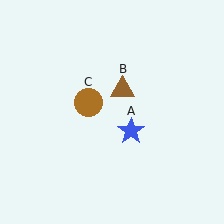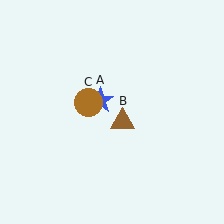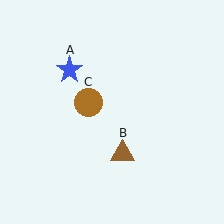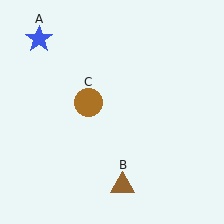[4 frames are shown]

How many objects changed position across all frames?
2 objects changed position: blue star (object A), brown triangle (object B).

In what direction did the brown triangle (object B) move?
The brown triangle (object B) moved down.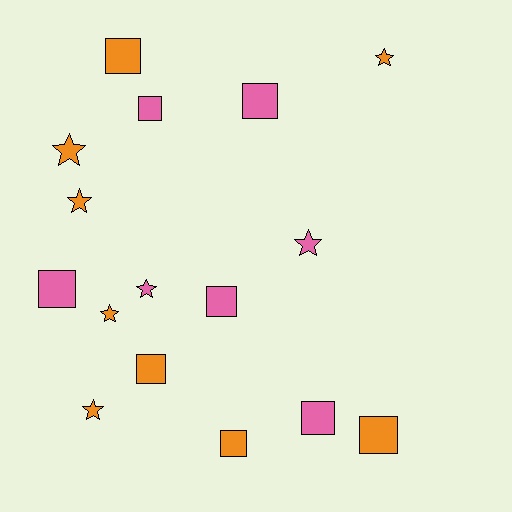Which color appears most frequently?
Orange, with 9 objects.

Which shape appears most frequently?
Square, with 9 objects.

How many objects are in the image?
There are 16 objects.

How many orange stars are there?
There are 5 orange stars.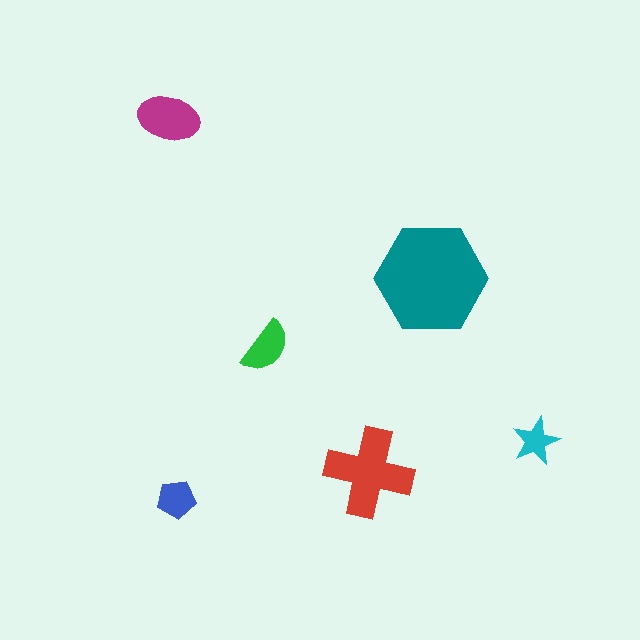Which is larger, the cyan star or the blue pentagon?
The blue pentagon.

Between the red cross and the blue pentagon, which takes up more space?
The red cross.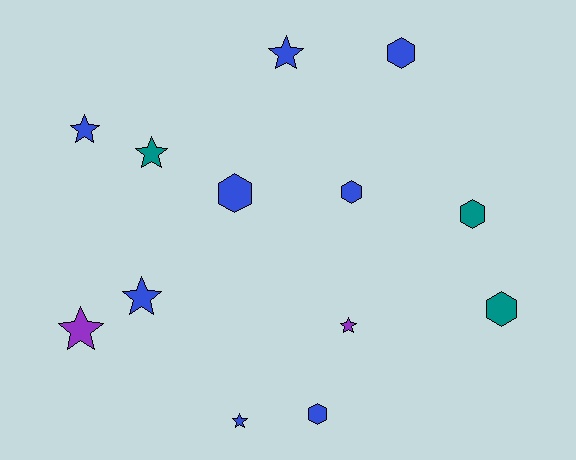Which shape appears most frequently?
Star, with 7 objects.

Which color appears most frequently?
Blue, with 8 objects.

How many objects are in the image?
There are 13 objects.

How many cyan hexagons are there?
There are no cyan hexagons.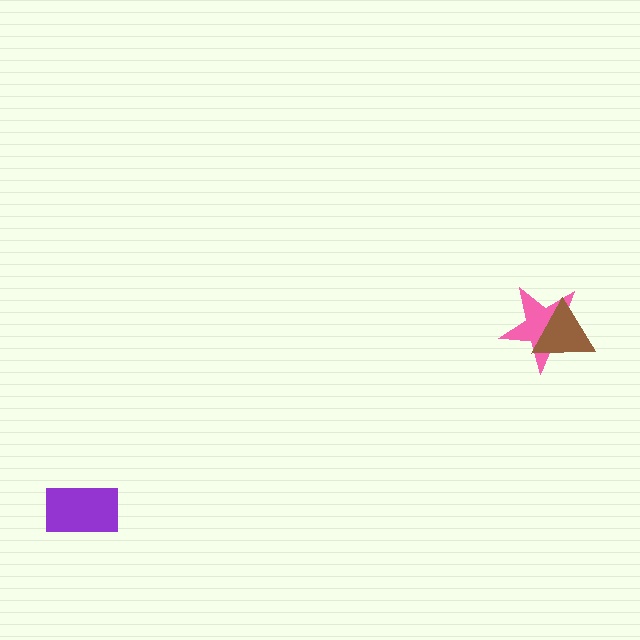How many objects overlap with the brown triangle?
1 object overlaps with the brown triangle.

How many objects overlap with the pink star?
1 object overlaps with the pink star.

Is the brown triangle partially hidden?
No, no other shape covers it.